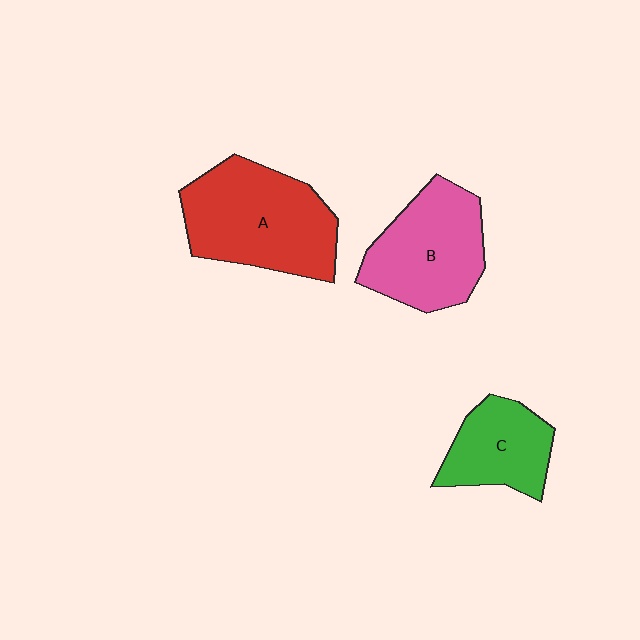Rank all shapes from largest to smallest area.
From largest to smallest: A (red), B (pink), C (green).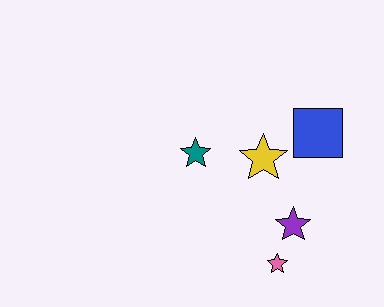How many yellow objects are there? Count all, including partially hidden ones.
There is 1 yellow object.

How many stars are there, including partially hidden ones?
There are 4 stars.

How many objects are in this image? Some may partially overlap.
There are 5 objects.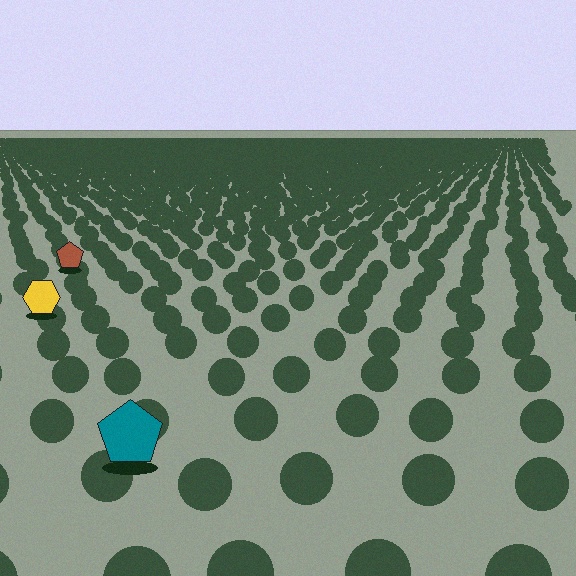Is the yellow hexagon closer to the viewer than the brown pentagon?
Yes. The yellow hexagon is closer — you can tell from the texture gradient: the ground texture is coarser near it.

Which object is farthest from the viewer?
The brown pentagon is farthest from the viewer. It appears smaller and the ground texture around it is denser.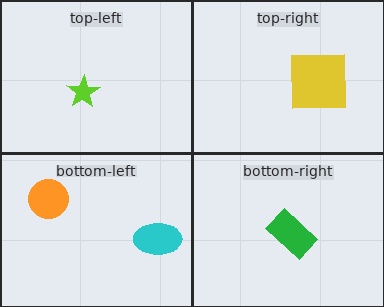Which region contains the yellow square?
The top-right region.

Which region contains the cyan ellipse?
The bottom-left region.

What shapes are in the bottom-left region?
The cyan ellipse, the orange circle.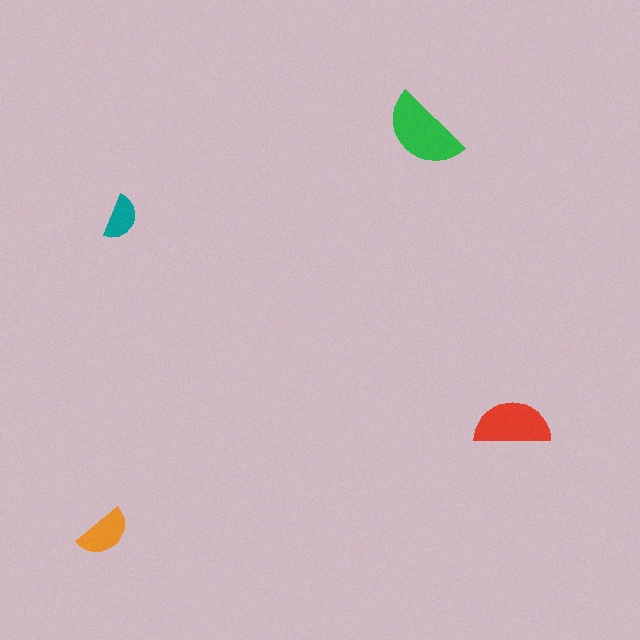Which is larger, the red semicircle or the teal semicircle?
The red one.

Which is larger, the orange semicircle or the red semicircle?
The red one.